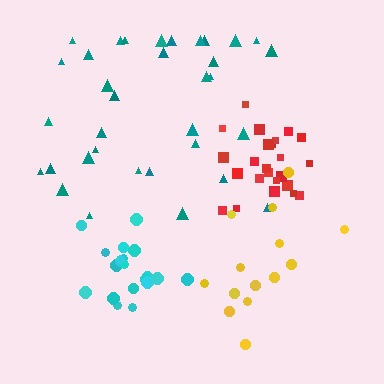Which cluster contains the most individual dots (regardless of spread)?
Teal (35).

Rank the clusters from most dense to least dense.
red, cyan, teal, yellow.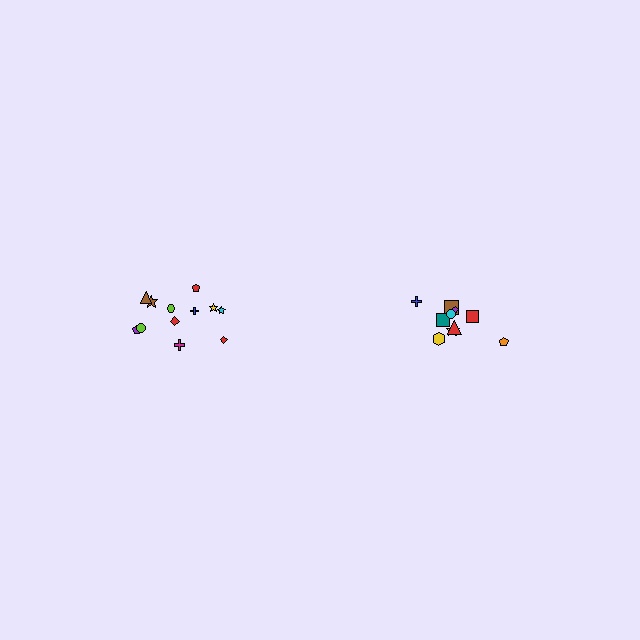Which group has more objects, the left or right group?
The left group.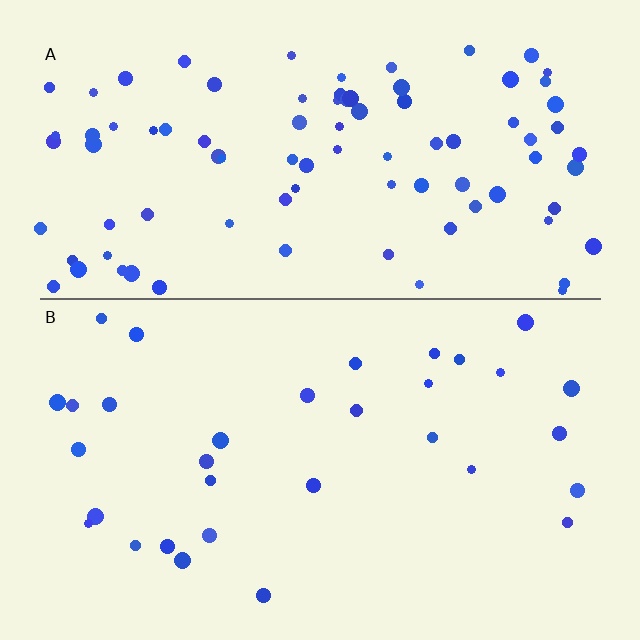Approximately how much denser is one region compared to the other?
Approximately 2.8× — region A over region B.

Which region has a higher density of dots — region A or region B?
A (the top).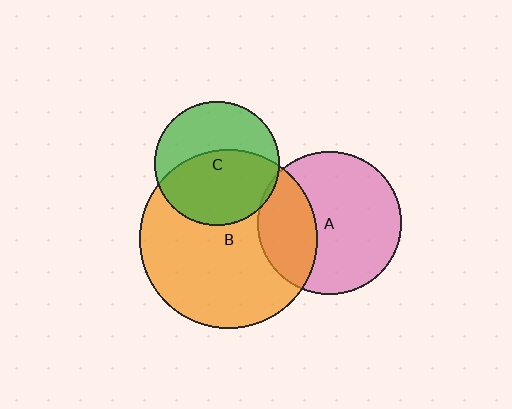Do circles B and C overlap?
Yes.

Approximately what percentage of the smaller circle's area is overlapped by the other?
Approximately 55%.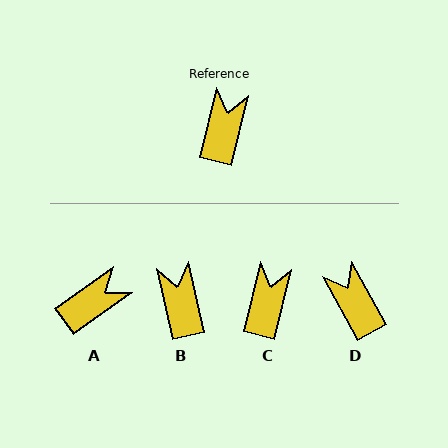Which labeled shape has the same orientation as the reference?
C.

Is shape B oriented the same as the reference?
No, it is off by about 26 degrees.